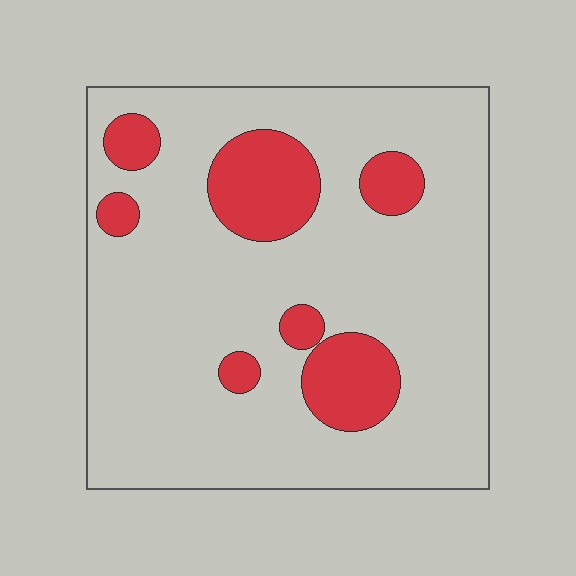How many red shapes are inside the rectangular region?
7.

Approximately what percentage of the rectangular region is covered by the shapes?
Approximately 20%.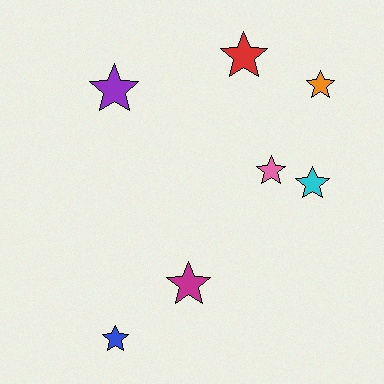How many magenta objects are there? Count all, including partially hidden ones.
There is 1 magenta object.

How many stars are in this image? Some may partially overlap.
There are 7 stars.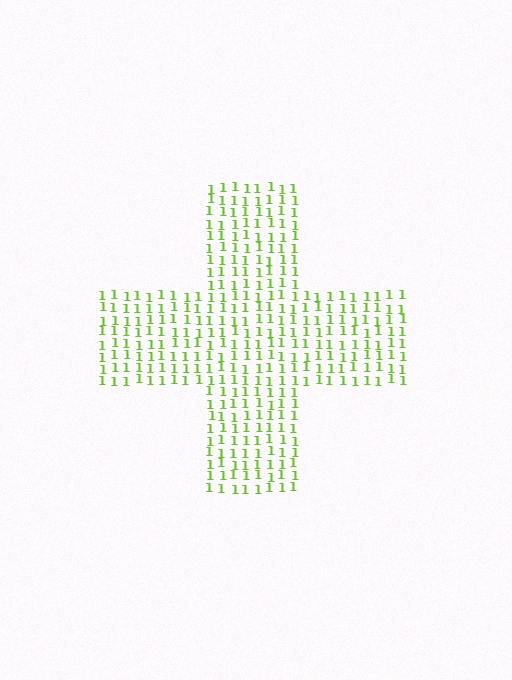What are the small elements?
The small elements are digit 1's.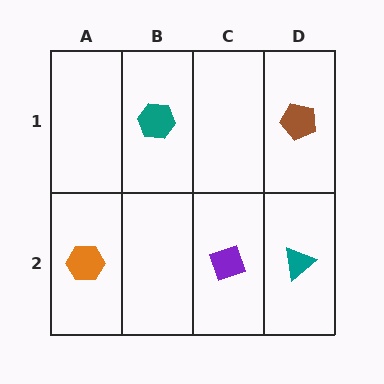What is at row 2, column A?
An orange hexagon.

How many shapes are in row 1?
2 shapes.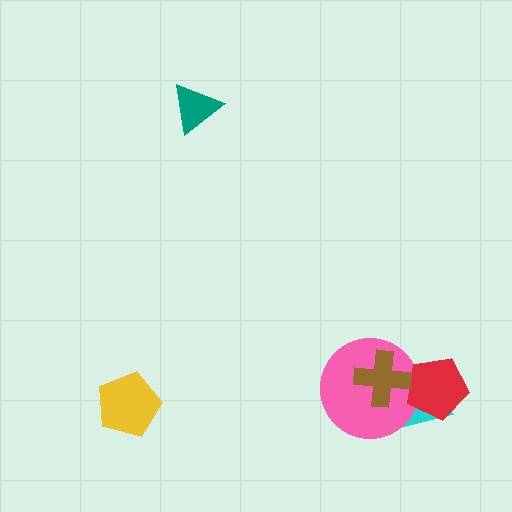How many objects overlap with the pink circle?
3 objects overlap with the pink circle.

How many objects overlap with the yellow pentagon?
0 objects overlap with the yellow pentagon.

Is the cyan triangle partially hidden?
Yes, it is partially covered by another shape.